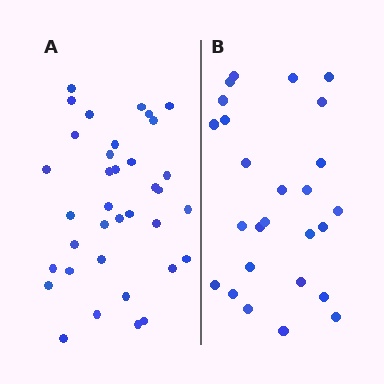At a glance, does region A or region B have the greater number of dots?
Region A (the left region) has more dots.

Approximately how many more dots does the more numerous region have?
Region A has roughly 10 or so more dots than region B.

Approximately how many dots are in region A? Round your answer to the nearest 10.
About 40 dots. (The exact count is 36, which rounds to 40.)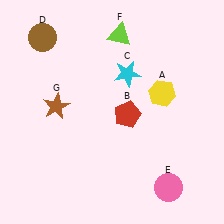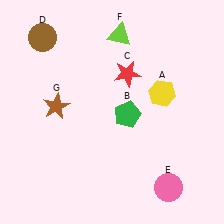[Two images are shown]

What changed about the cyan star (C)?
In Image 1, C is cyan. In Image 2, it changed to red.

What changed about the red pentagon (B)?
In Image 1, B is red. In Image 2, it changed to green.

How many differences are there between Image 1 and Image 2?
There are 2 differences between the two images.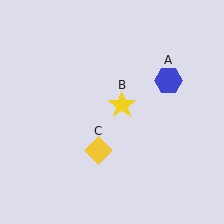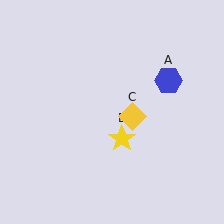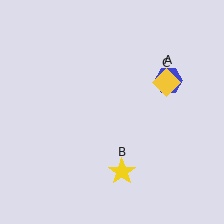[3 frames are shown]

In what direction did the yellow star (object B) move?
The yellow star (object B) moved down.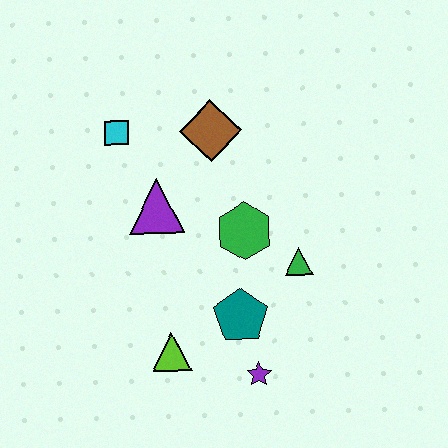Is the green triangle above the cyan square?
No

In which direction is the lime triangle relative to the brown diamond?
The lime triangle is below the brown diamond.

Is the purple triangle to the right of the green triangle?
No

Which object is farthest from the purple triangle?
The purple star is farthest from the purple triangle.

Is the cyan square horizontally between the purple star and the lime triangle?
No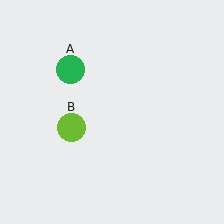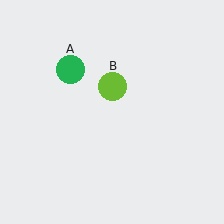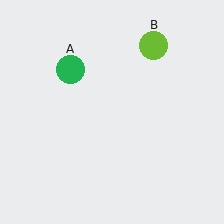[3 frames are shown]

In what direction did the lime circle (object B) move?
The lime circle (object B) moved up and to the right.